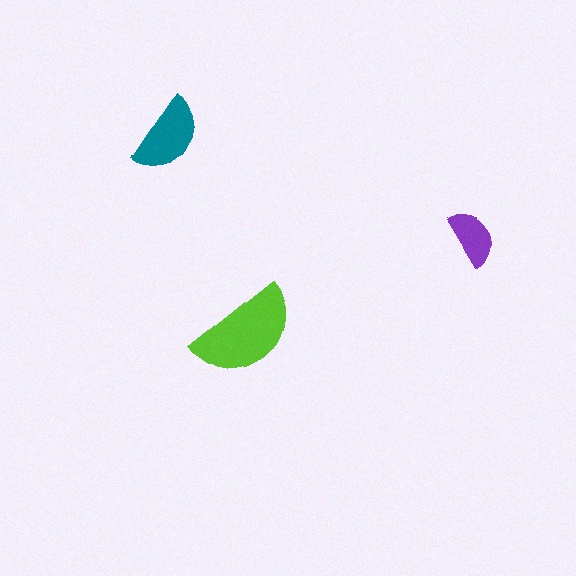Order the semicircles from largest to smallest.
the lime one, the teal one, the purple one.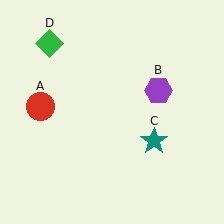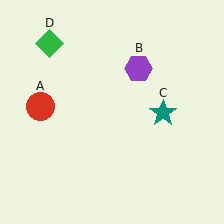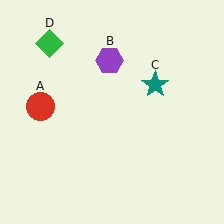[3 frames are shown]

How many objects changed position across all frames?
2 objects changed position: purple hexagon (object B), teal star (object C).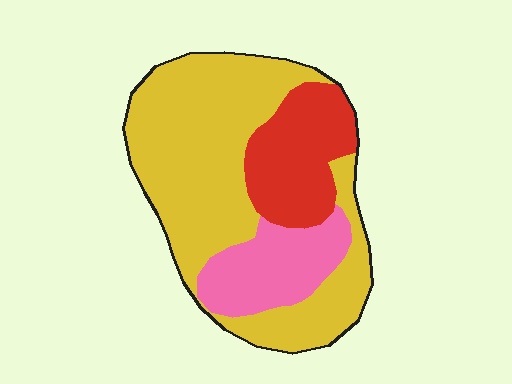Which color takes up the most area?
Yellow, at roughly 60%.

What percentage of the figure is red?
Red covers roughly 20% of the figure.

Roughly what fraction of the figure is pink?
Pink takes up between a sixth and a third of the figure.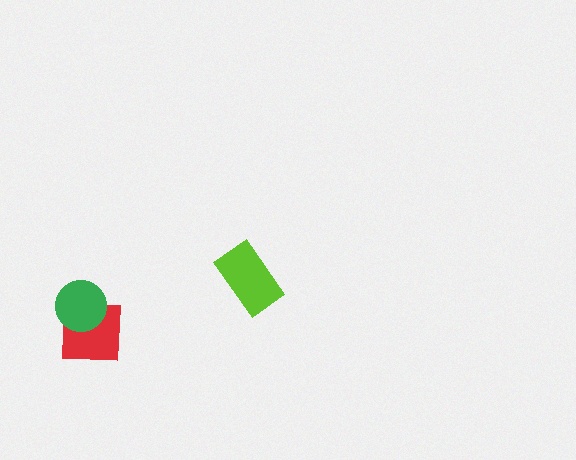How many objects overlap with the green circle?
1 object overlaps with the green circle.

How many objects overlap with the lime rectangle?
0 objects overlap with the lime rectangle.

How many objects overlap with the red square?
1 object overlaps with the red square.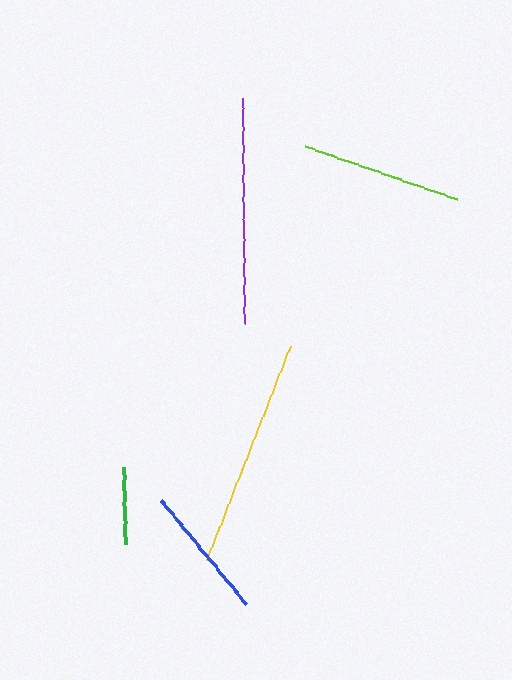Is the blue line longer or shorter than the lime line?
The lime line is longer than the blue line.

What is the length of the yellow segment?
The yellow segment is approximately 230 pixels long.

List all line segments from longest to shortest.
From longest to shortest: yellow, purple, lime, blue, green.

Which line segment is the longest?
The yellow line is the longest at approximately 230 pixels.